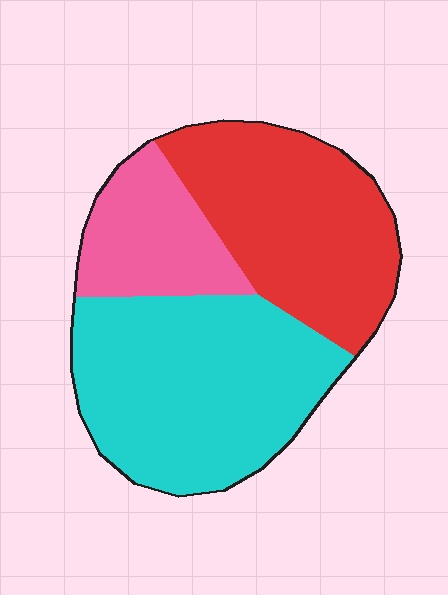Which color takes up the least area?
Pink, at roughly 20%.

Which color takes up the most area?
Cyan, at roughly 45%.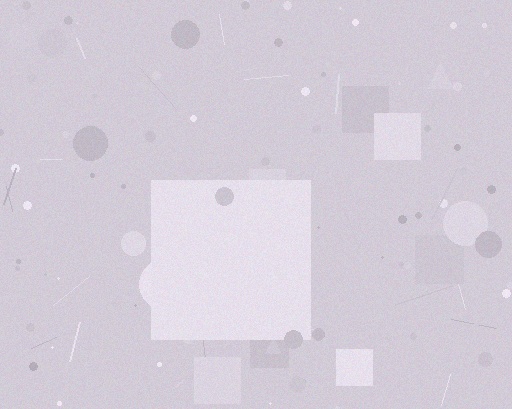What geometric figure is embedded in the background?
A square is embedded in the background.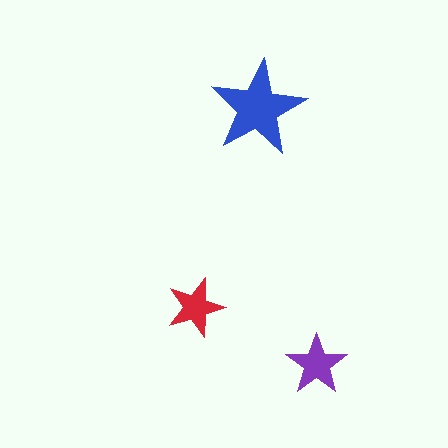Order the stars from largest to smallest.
the blue one, the purple one, the red one.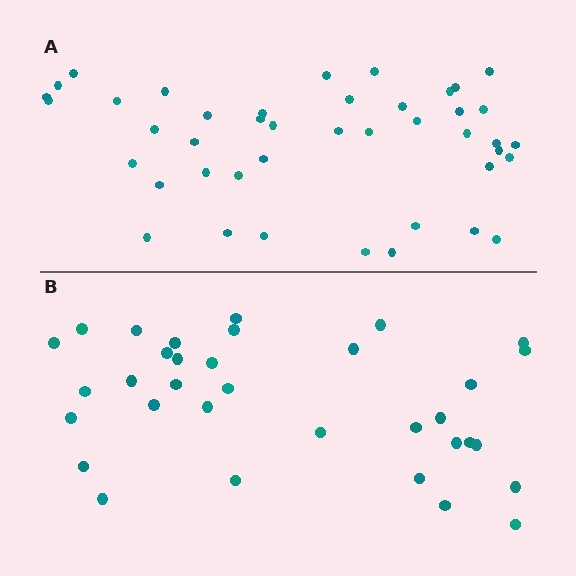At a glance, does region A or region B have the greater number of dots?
Region A (the top region) has more dots.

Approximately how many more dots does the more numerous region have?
Region A has roughly 8 or so more dots than region B.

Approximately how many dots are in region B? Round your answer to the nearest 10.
About 30 dots. (The exact count is 34, which rounds to 30.)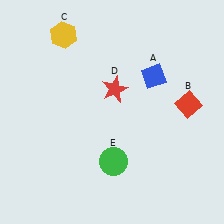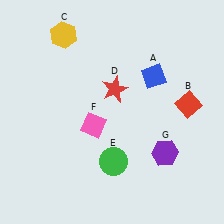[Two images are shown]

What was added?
A pink diamond (F), a purple hexagon (G) were added in Image 2.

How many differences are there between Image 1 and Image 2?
There are 2 differences between the two images.